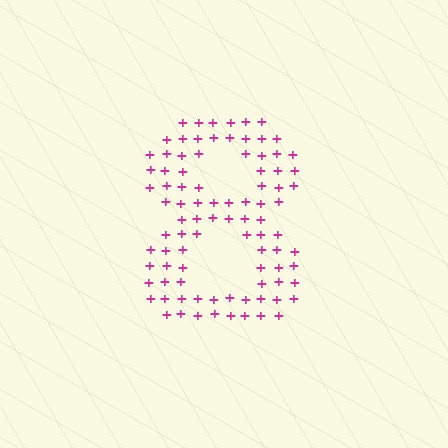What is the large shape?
The large shape is the digit 8.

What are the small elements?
The small elements are plus signs.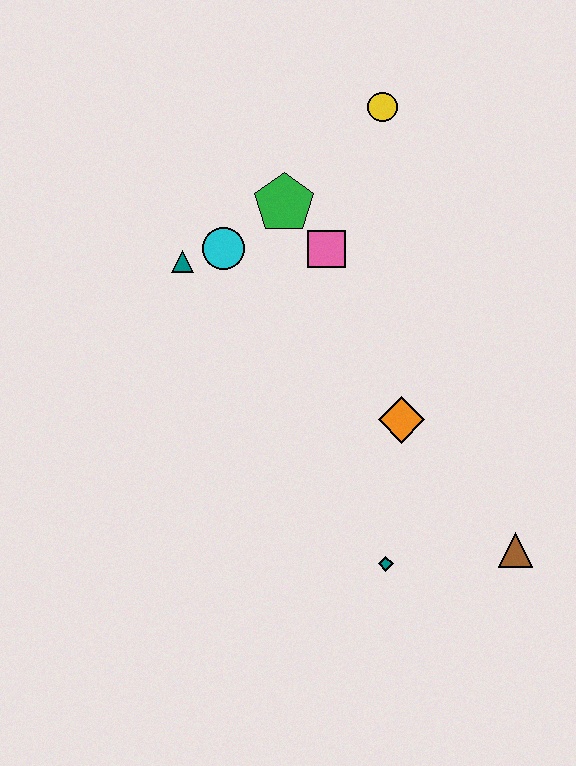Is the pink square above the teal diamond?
Yes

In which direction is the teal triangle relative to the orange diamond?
The teal triangle is to the left of the orange diamond.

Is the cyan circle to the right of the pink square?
No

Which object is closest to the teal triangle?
The cyan circle is closest to the teal triangle.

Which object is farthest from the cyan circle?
The brown triangle is farthest from the cyan circle.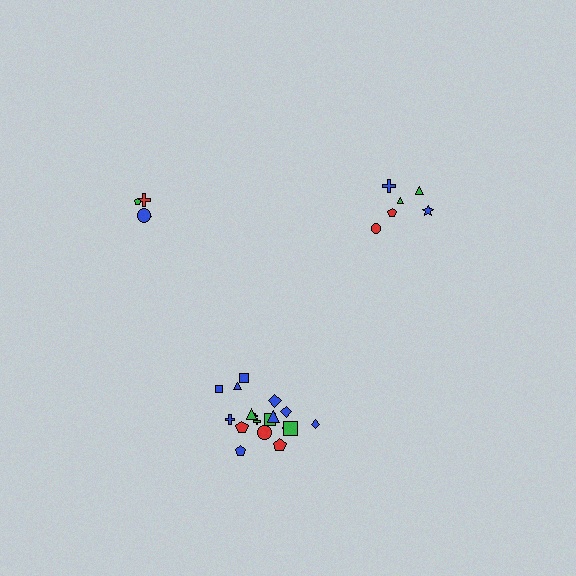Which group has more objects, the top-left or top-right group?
The top-right group.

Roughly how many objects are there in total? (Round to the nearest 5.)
Roughly 30 objects in total.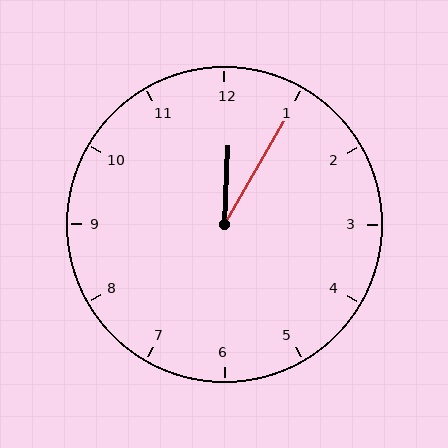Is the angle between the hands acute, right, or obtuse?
It is acute.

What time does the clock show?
12:05.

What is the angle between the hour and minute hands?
Approximately 28 degrees.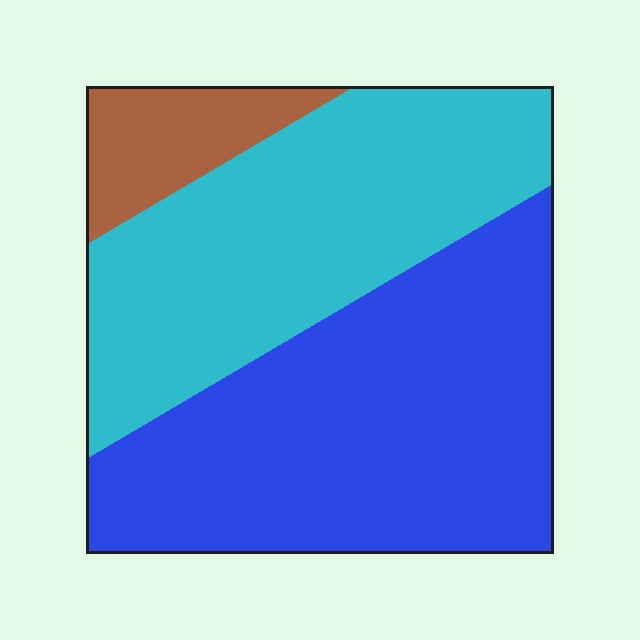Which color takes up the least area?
Brown, at roughly 10%.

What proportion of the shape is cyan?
Cyan covers 41% of the shape.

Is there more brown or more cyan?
Cyan.